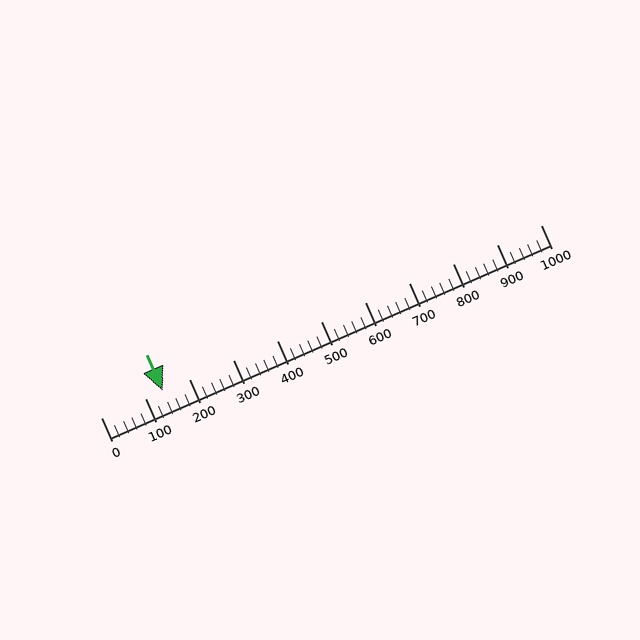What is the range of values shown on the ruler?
The ruler shows values from 0 to 1000.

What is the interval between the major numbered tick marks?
The major tick marks are spaced 100 units apart.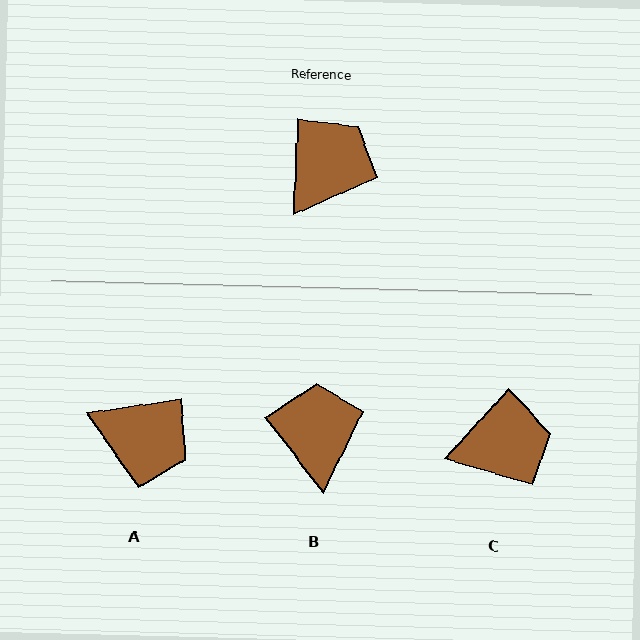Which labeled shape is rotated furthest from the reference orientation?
A, about 79 degrees away.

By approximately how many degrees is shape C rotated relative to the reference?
Approximately 40 degrees clockwise.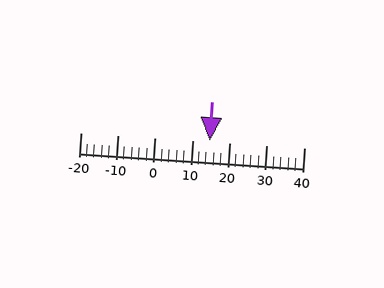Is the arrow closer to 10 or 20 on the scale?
The arrow is closer to 10.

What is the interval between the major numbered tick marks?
The major tick marks are spaced 10 units apart.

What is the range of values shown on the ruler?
The ruler shows values from -20 to 40.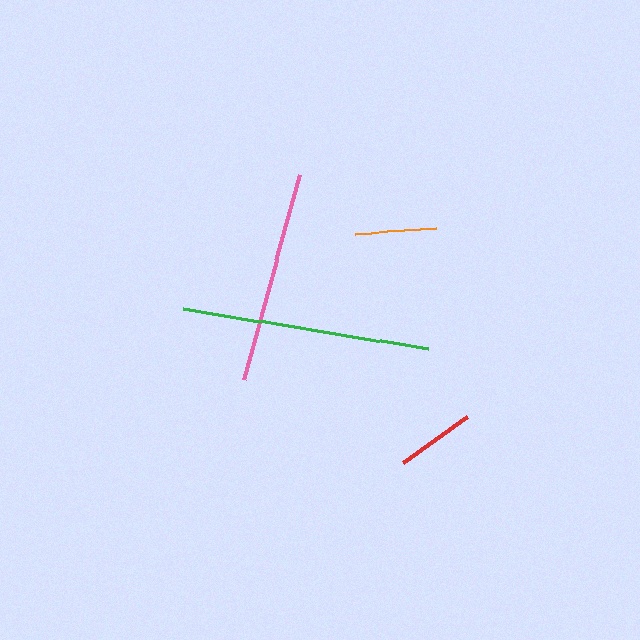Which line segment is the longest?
The green line is the longest at approximately 249 pixels.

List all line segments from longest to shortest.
From longest to shortest: green, pink, orange, red.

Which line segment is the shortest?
The red line is the shortest at approximately 78 pixels.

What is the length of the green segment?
The green segment is approximately 249 pixels long.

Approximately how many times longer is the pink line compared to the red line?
The pink line is approximately 2.7 times the length of the red line.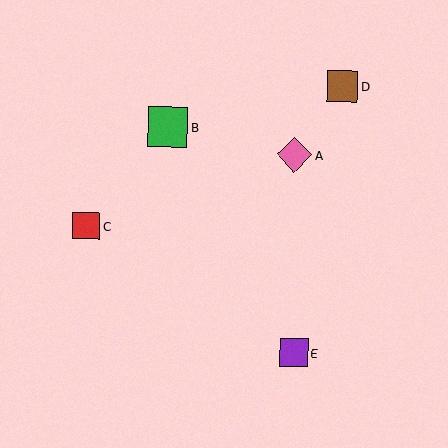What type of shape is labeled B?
Shape B is a green square.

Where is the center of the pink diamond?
The center of the pink diamond is at (295, 155).